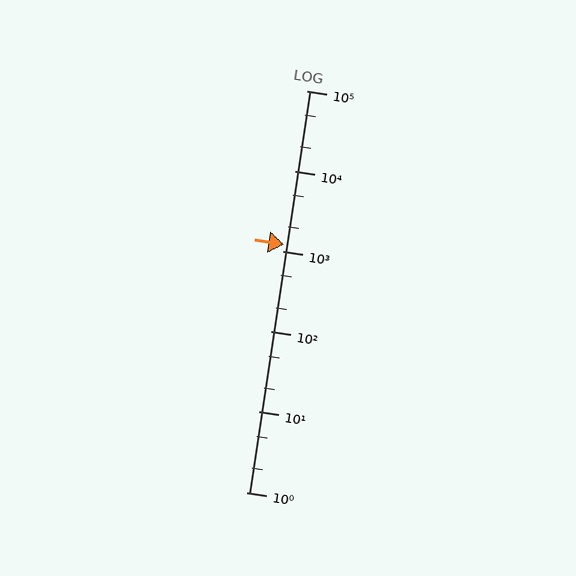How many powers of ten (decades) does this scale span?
The scale spans 5 decades, from 1 to 100000.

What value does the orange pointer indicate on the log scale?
The pointer indicates approximately 1200.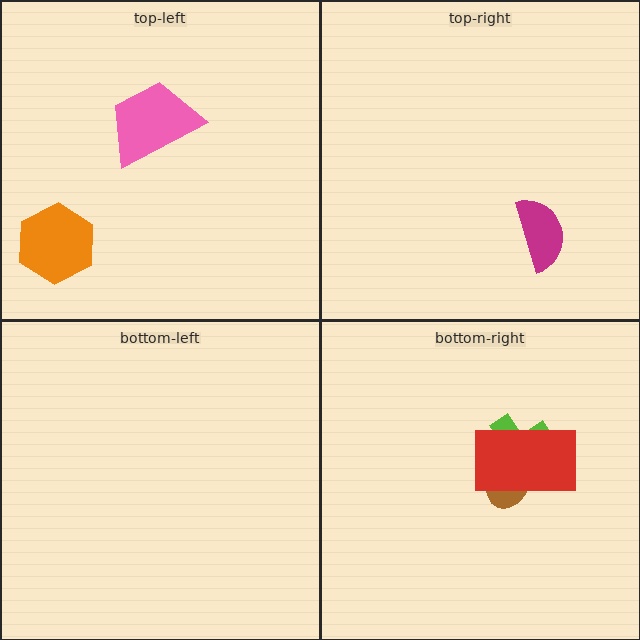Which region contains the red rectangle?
The bottom-right region.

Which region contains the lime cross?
The bottom-right region.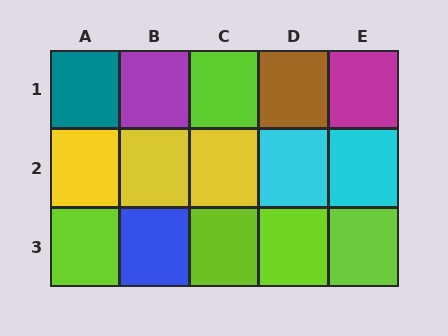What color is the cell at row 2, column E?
Cyan.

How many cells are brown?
1 cell is brown.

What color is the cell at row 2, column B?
Yellow.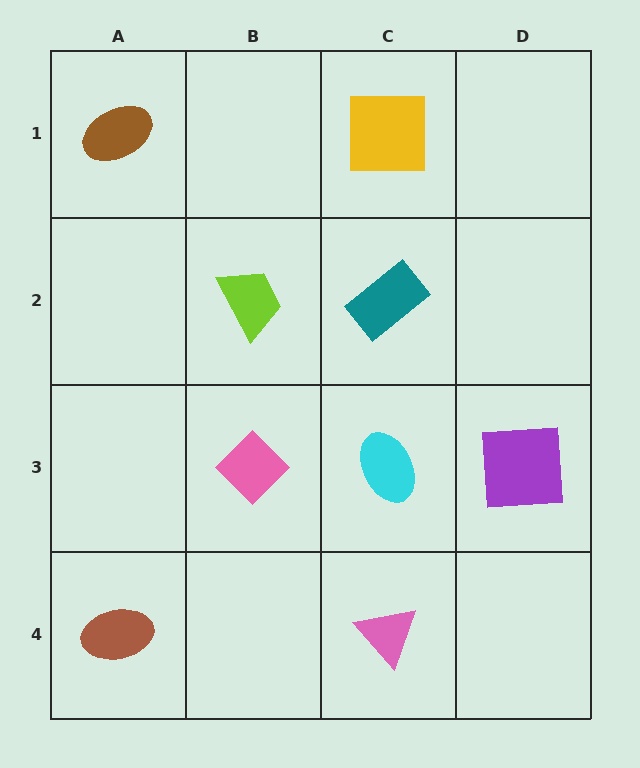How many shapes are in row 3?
3 shapes.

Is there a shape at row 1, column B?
No, that cell is empty.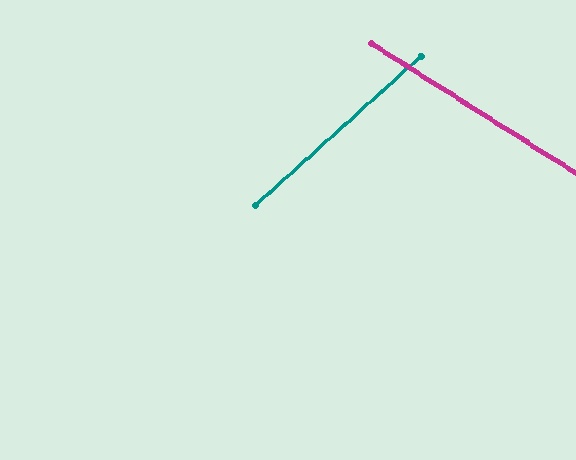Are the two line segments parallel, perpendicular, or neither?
Neither parallel nor perpendicular — they differ by about 75°.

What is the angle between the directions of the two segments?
Approximately 75 degrees.